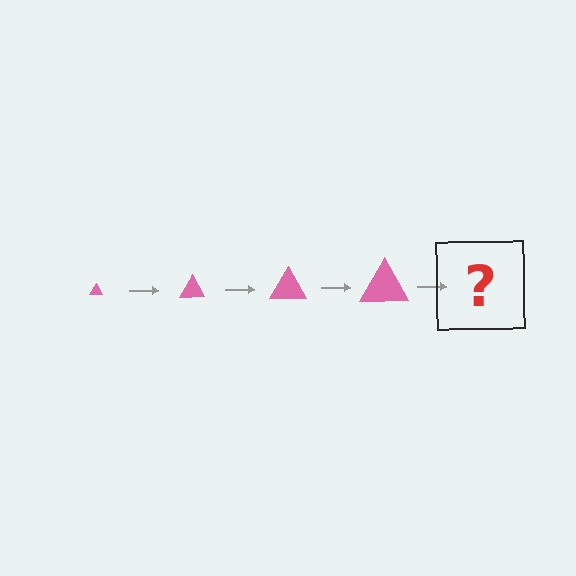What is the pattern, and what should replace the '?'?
The pattern is that the triangle gets progressively larger each step. The '?' should be a pink triangle, larger than the previous one.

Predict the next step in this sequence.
The next step is a pink triangle, larger than the previous one.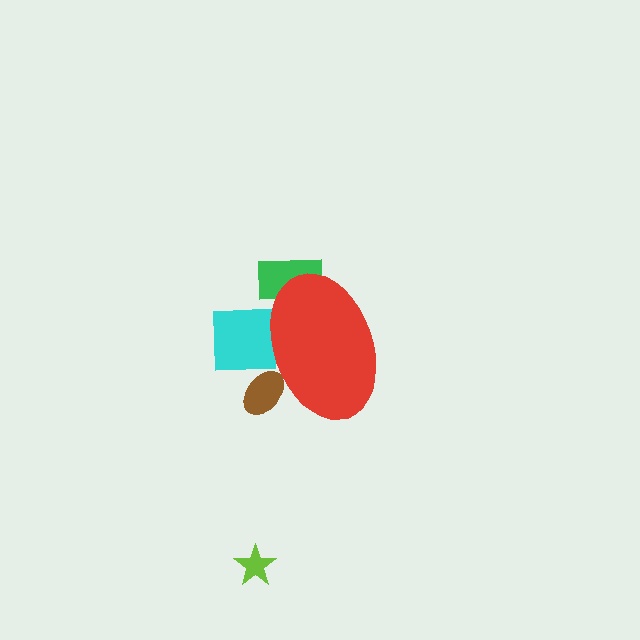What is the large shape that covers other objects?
A red ellipse.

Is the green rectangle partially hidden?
Yes, the green rectangle is partially hidden behind the red ellipse.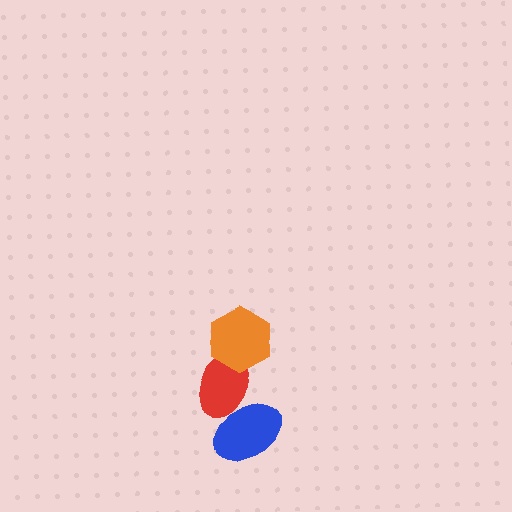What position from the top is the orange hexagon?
The orange hexagon is 1st from the top.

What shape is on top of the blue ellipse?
The red ellipse is on top of the blue ellipse.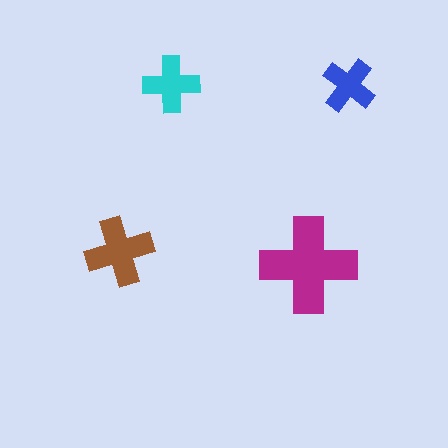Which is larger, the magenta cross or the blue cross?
The magenta one.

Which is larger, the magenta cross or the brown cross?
The magenta one.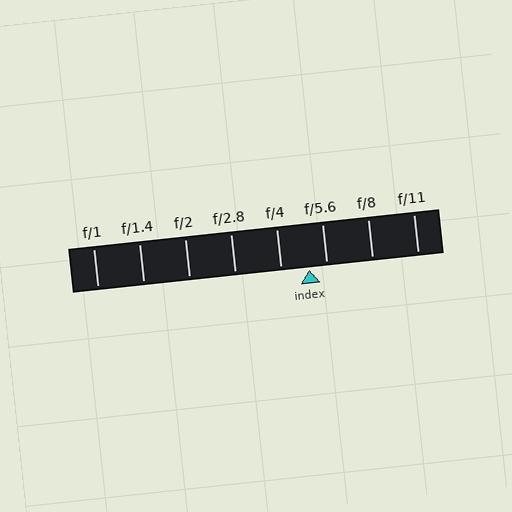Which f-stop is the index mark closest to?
The index mark is closest to f/5.6.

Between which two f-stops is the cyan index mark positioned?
The index mark is between f/4 and f/5.6.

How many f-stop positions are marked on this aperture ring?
There are 8 f-stop positions marked.